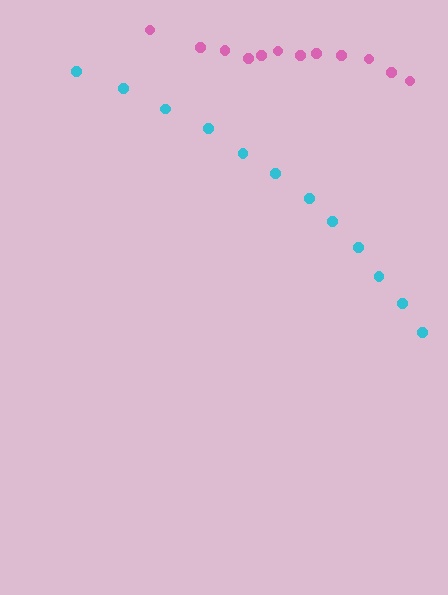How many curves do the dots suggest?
There are 2 distinct paths.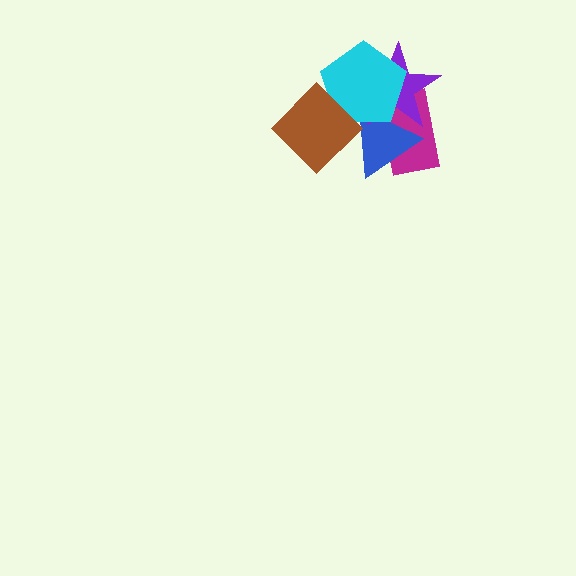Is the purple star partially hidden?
Yes, it is partially covered by another shape.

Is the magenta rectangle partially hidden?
Yes, it is partially covered by another shape.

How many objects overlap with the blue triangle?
4 objects overlap with the blue triangle.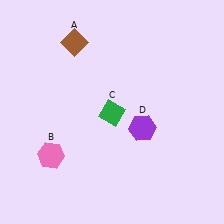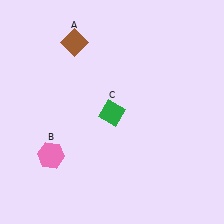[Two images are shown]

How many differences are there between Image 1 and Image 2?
There is 1 difference between the two images.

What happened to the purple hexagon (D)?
The purple hexagon (D) was removed in Image 2. It was in the bottom-right area of Image 1.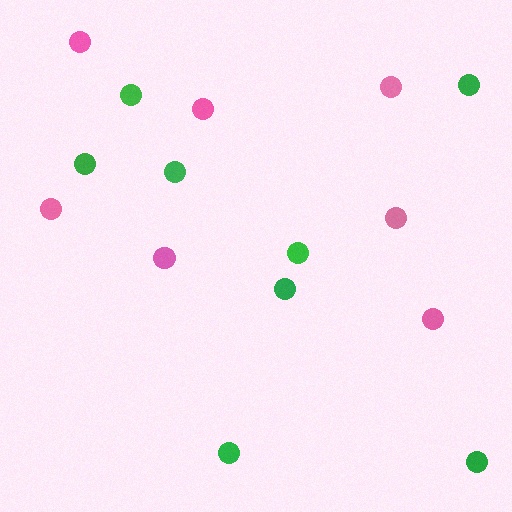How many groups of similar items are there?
There are 2 groups: one group of green circles (8) and one group of pink circles (7).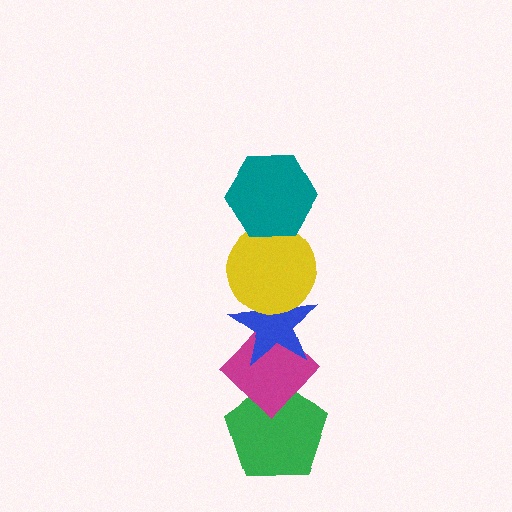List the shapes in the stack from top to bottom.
From top to bottom: the teal hexagon, the yellow circle, the blue star, the magenta diamond, the green pentagon.